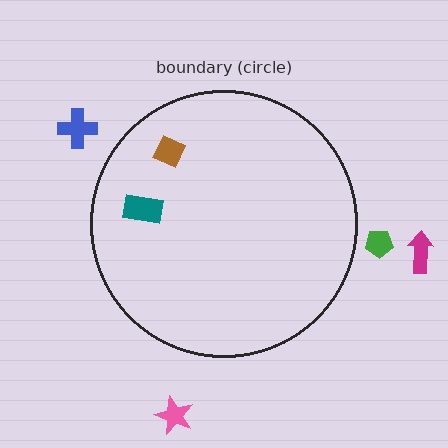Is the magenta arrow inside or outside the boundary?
Outside.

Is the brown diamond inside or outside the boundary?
Inside.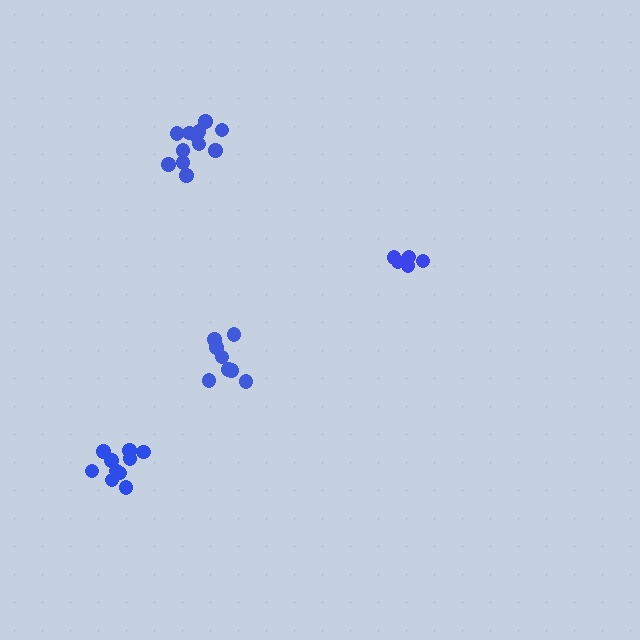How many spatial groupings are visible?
There are 4 spatial groupings.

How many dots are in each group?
Group 1: 8 dots, Group 2: 6 dots, Group 3: 12 dots, Group 4: 10 dots (36 total).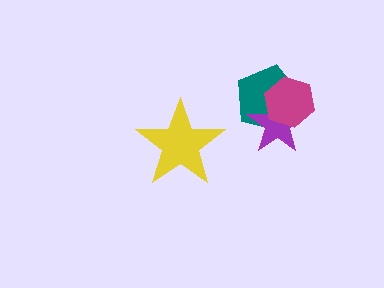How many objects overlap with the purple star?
2 objects overlap with the purple star.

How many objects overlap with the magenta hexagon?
2 objects overlap with the magenta hexagon.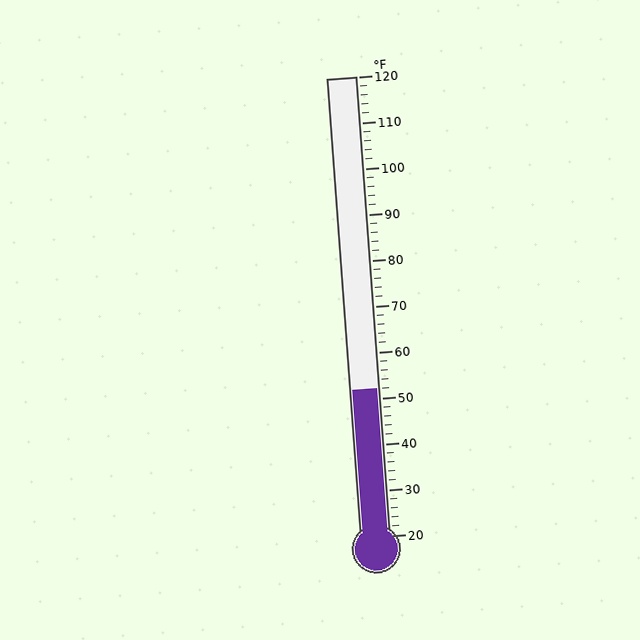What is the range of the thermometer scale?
The thermometer scale ranges from 20°F to 120°F.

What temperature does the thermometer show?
The thermometer shows approximately 52°F.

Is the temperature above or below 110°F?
The temperature is below 110°F.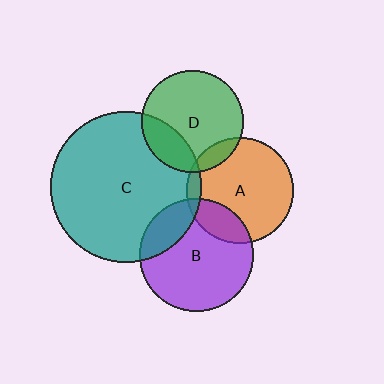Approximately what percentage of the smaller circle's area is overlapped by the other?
Approximately 10%.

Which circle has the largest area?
Circle C (teal).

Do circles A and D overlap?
Yes.